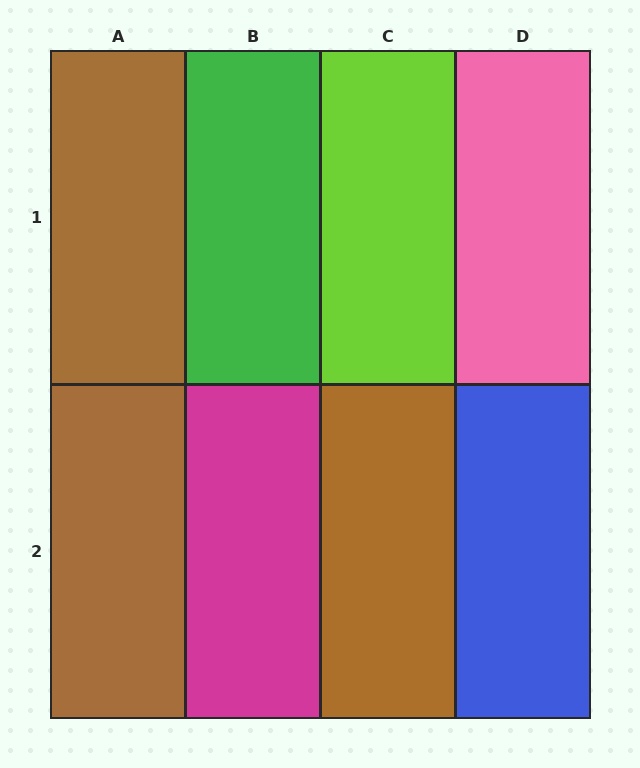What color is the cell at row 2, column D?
Blue.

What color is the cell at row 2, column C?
Brown.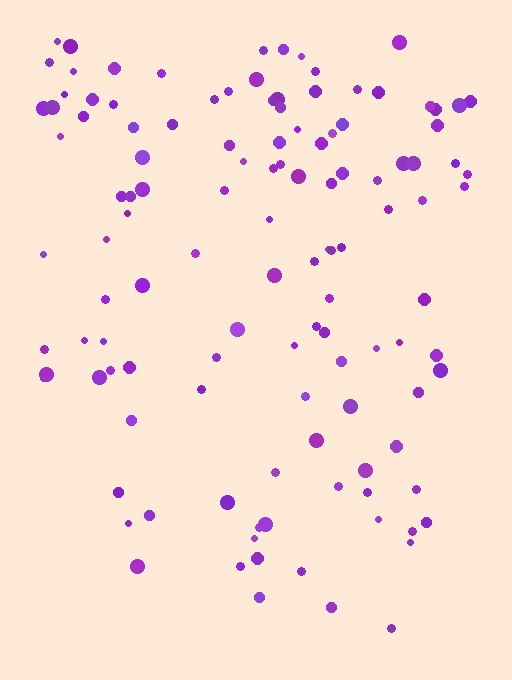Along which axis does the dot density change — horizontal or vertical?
Vertical.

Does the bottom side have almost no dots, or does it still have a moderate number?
Still a moderate number, just noticeably fewer than the top.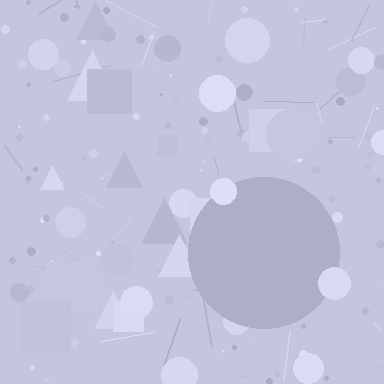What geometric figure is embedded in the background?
A circle is embedded in the background.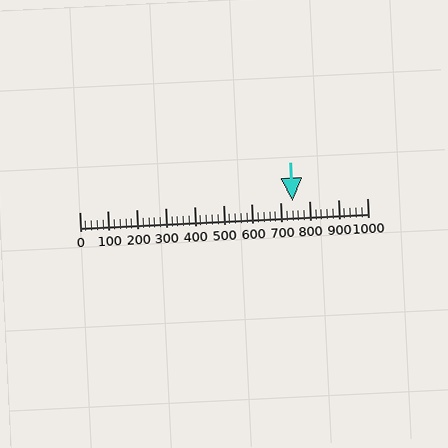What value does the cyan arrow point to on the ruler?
The cyan arrow points to approximately 740.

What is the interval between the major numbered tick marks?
The major tick marks are spaced 100 units apart.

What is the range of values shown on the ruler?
The ruler shows values from 0 to 1000.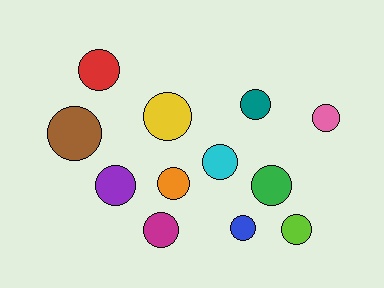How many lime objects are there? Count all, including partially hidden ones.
There is 1 lime object.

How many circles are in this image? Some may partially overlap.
There are 12 circles.